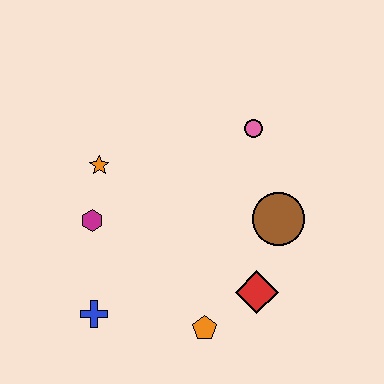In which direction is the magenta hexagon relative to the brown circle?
The magenta hexagon is to the left of the brown circle.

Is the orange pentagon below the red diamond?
Yes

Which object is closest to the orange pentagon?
The red diamond is closest to the orange pentagon.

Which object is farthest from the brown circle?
The blue cross is farthest from the brown circle.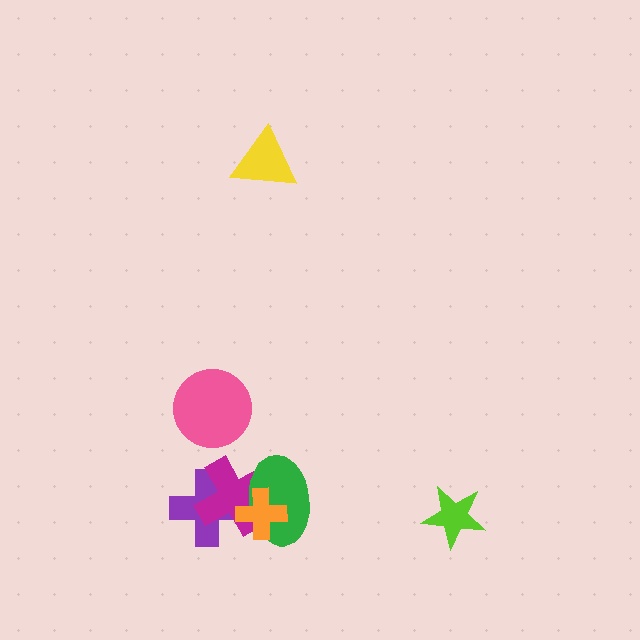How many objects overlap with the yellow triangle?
0 objects overlap with the yellow triangle.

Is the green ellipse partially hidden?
Yes, it is partially covered by another shape.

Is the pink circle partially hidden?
No, no other shape covers it.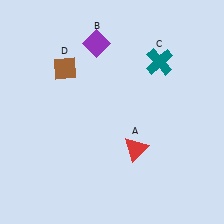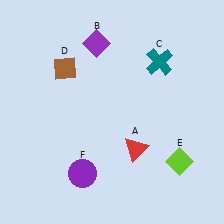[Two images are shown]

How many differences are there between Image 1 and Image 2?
There are 2 differences between the two images.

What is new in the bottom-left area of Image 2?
A purple circle (F) was added in the bottom-left area of Image 2.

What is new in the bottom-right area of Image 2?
A lime diamond (E) was added in the bottom-right area of Image 2.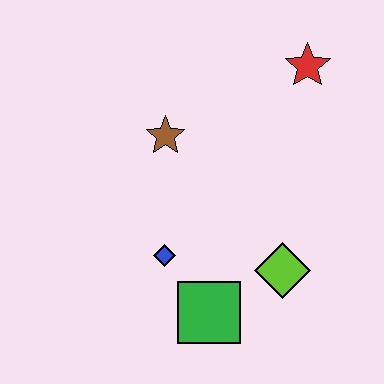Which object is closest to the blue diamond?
The green square is closest to the blue diamond.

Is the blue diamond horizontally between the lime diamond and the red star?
No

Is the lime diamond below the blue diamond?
Yes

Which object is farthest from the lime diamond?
The red star is farthest from the lime diamond.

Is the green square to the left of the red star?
Yes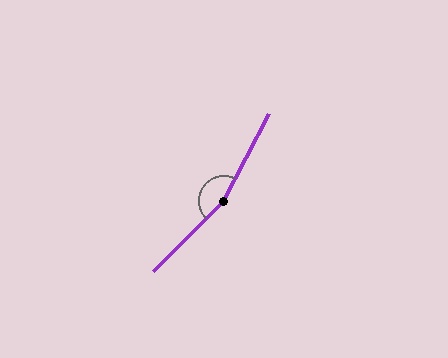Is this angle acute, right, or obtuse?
It is obtuse.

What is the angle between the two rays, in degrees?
Approximately 162 degrees.